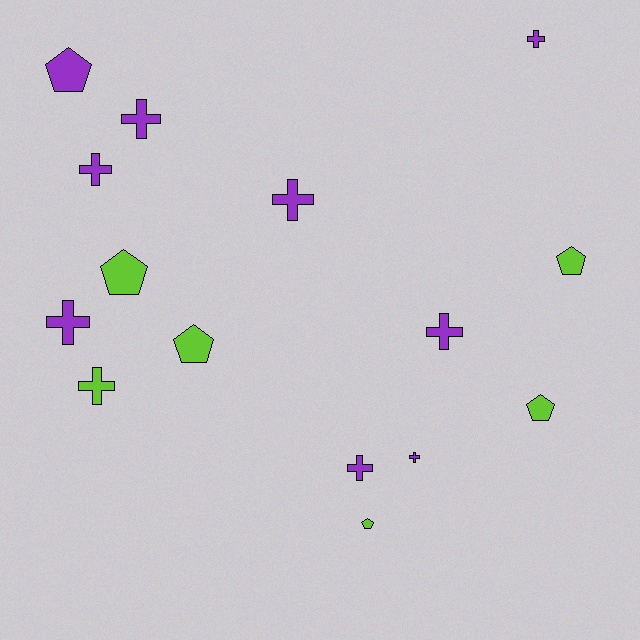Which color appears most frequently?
Purple, with 9 objects.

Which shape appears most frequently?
Cross, with 9 objects.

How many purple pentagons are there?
There is 1 purple pentagon.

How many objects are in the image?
There are 15 objects.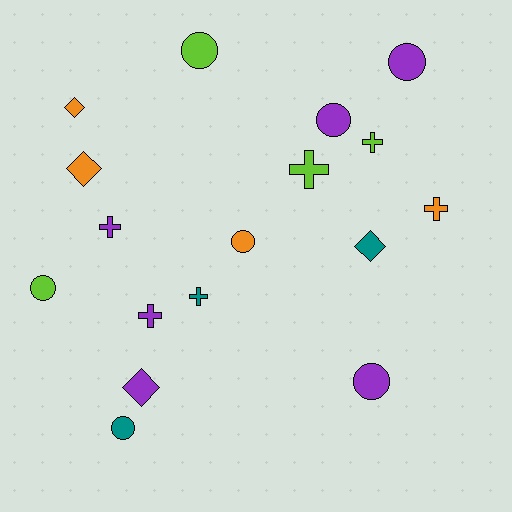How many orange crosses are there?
There is 1 orange cross.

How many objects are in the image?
There are 17 objects.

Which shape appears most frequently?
Circle, with 7 objects.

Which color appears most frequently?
Purple, with 6 objects.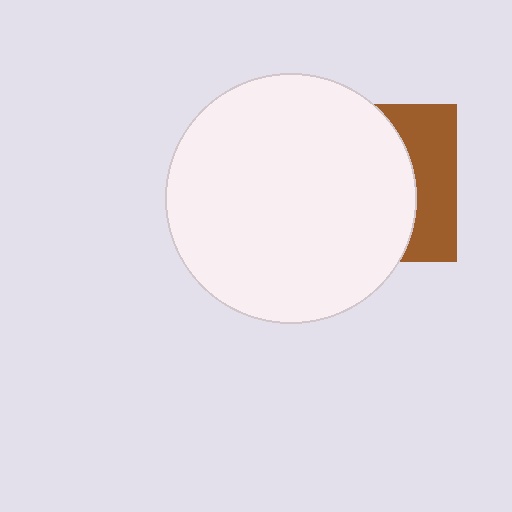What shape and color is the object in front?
The object in front is a white circle.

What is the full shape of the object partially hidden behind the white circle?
The partially hidden object is a brown square.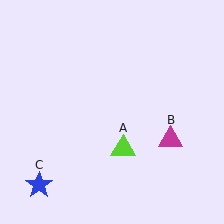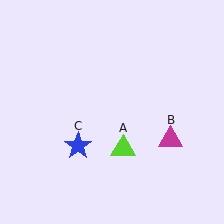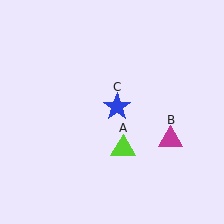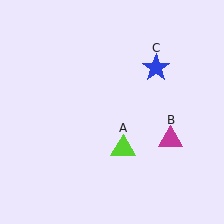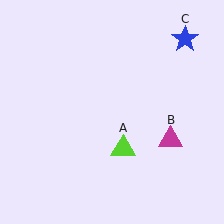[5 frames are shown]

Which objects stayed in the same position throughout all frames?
Lime triangle (object A) and magenta triangle (object B) remained stationary.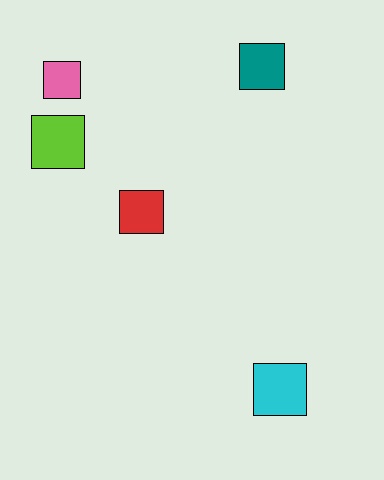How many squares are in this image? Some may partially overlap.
There are 5 squares.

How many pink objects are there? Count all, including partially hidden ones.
There is 1 pink object.